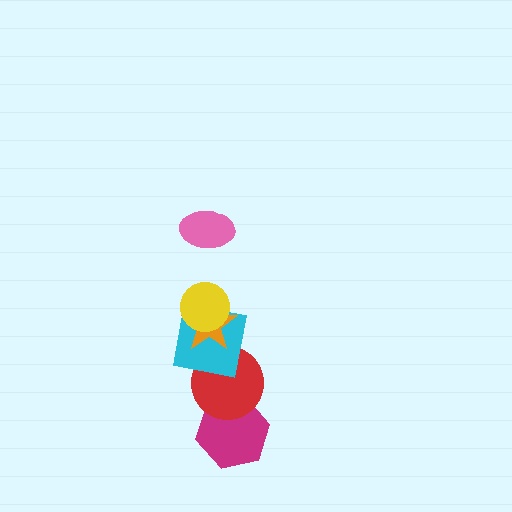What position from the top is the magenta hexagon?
The magenta hexagon is 6th from the top.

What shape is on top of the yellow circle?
The pink ellipse is on top of the yellow circle.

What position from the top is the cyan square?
The cyan square is 4th from the top.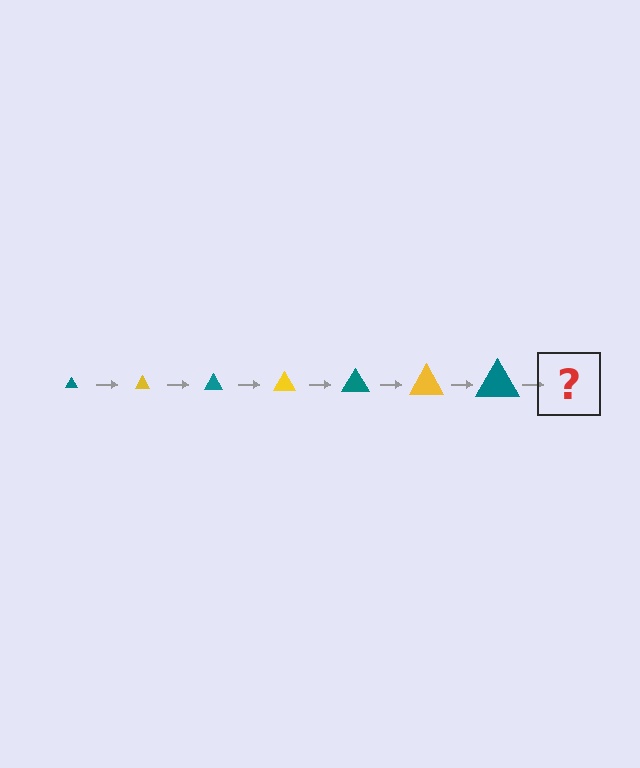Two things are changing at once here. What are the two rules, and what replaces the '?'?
The two rules are that the triangle grows larger each step and the color cycles through teal and yellow. The '?' should be a yellow triangle, larger than the previous one.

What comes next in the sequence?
The next element should be a yellow triangle, larger than the previous one.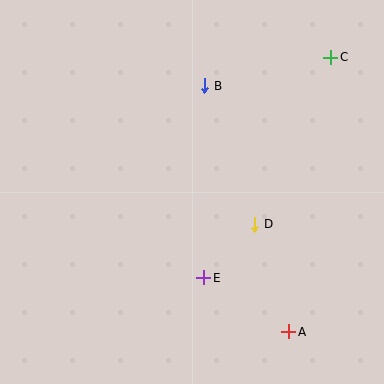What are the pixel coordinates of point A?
Point A is at (289, 332).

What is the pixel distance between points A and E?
The distance between A and E is 101 pixels.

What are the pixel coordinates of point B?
Point B is at (205, 86).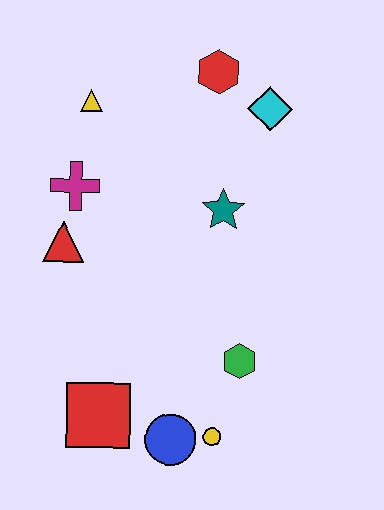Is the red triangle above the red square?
Yes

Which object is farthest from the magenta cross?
The yellow circle is farthest from the magenta cross.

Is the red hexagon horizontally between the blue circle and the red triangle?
No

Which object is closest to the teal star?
The cyan diamond is closest to the teal star.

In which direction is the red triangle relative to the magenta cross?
The red triangle is below the magenta cross.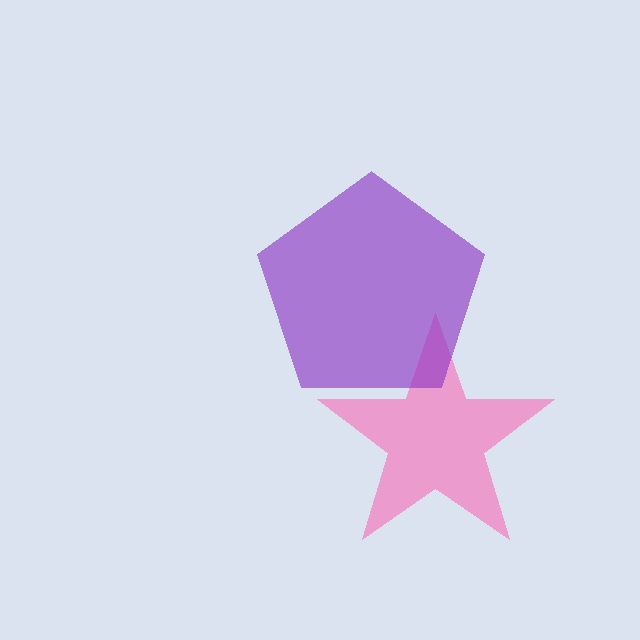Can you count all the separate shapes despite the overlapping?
Yes, there are 2 separate shapes.